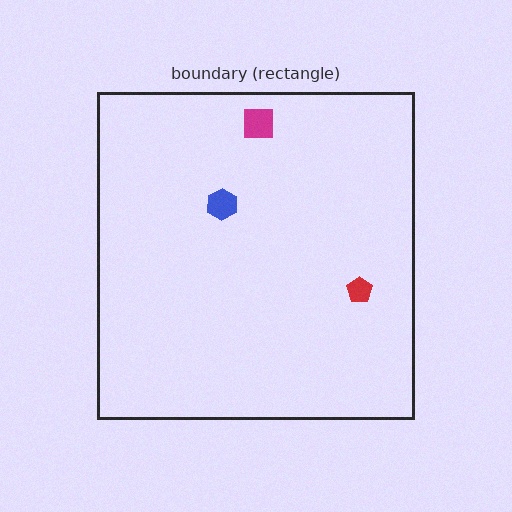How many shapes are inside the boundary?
3 inside, 0 outside.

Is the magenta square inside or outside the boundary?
Inside.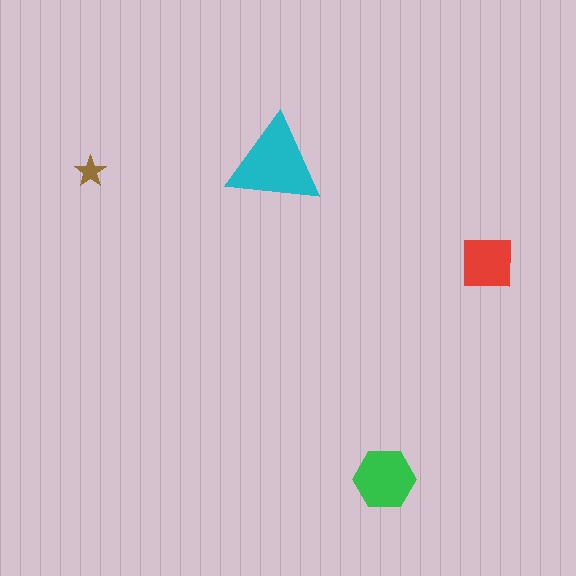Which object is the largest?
The cyan triangle.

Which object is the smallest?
The brown star.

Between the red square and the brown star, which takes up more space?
The red square.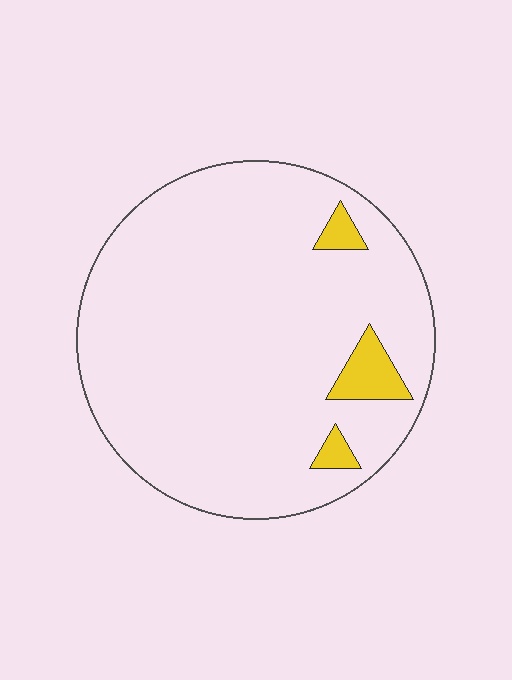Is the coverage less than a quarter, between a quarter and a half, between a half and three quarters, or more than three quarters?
Less than a quarter.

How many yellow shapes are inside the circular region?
3.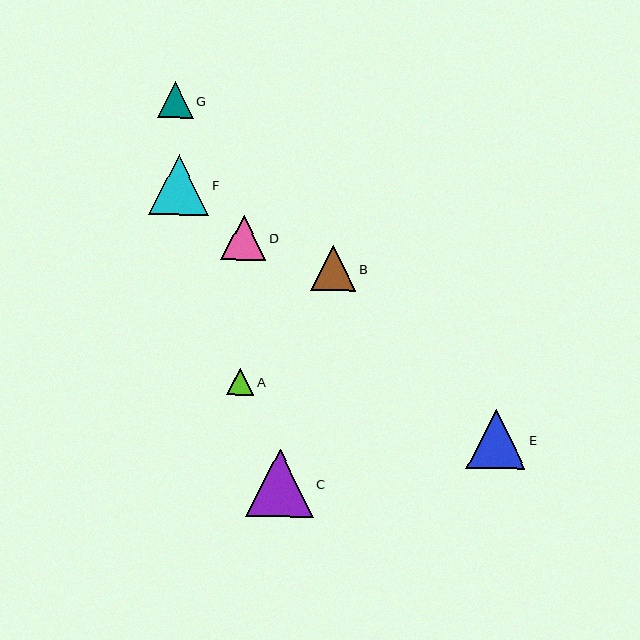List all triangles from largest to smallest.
From largest to smallest: C, F, E, D, B, G, A.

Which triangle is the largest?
Triangle C is the largest with a size of approximately 67 pixels.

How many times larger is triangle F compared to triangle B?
Triangle F is approximately 1.3 times the size of triangle B.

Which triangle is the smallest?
Triangle A is the smallest with a size of approximately 27 pixels.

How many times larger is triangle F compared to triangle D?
Triangle F is approximately 1.3 times the size of triangle D.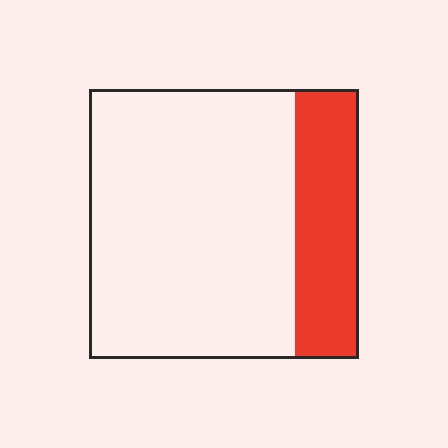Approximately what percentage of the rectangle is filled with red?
Approximately 25%.